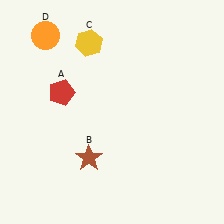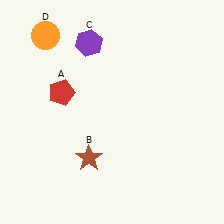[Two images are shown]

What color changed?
The hexagon (C) changed from yellow in Image 1 to purple in Image 2.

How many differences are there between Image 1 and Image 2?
There is 1 difference between the two images.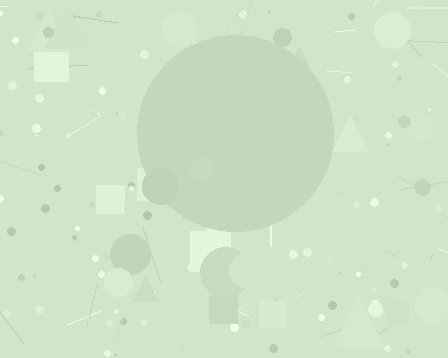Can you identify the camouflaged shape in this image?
The camouflaged shape is a circle.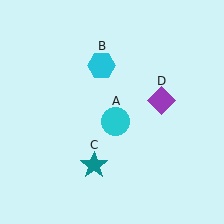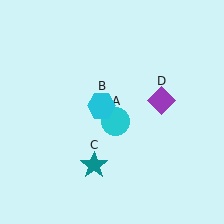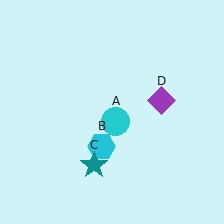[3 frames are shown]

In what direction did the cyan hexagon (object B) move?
The cyan hexagon (object B) moved down.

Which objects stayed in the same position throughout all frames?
Cyan circle (object A) and teal star (object C) and purple diamond (object D) remained stationary.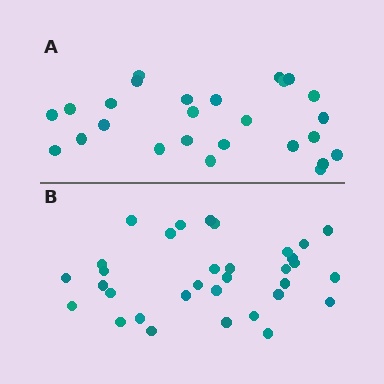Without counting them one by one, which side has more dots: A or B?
Region B (the bottom region) has more dots.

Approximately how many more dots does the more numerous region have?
Region B has roughly 8 or so more dots than region A.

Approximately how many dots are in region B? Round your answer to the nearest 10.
About 30 dots. (The exact count is 33, which rounds to 30.)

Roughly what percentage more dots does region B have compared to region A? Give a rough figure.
About 25% more.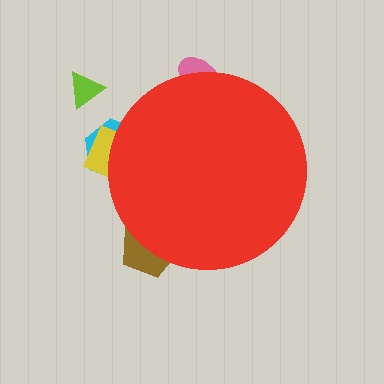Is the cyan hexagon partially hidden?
Yes, the cyan hexagon is partially hidden behind the red circle.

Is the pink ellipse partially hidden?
Yes, the pink ellipse is partially hidden behind the red circle.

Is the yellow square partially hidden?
Yes, the yellow square is partially hidden behind the red circle.